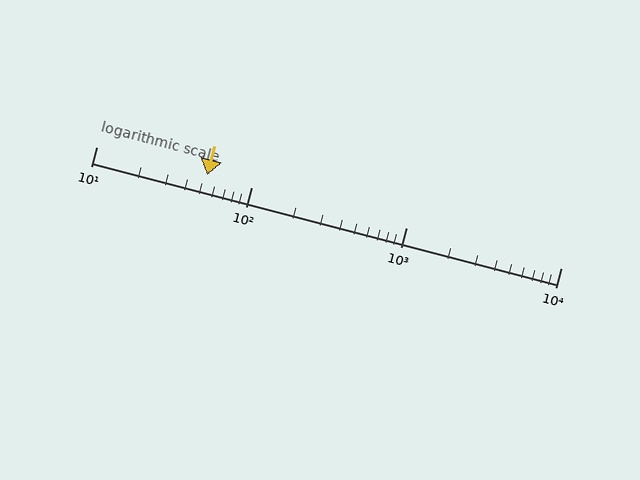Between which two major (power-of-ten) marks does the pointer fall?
The pointer is between 10 and 100.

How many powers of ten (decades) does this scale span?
The scale spans 3 decades, from 10 to 10000.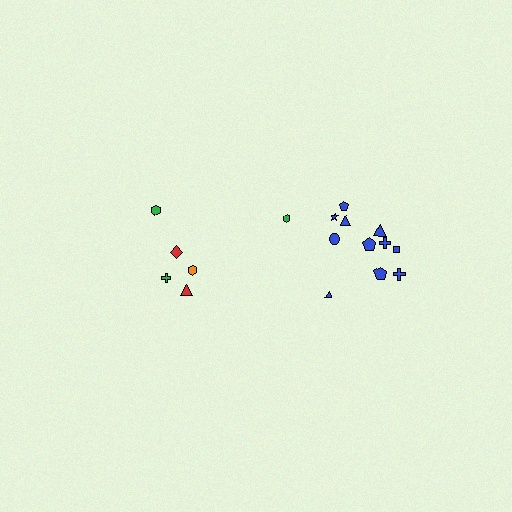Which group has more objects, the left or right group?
The right group.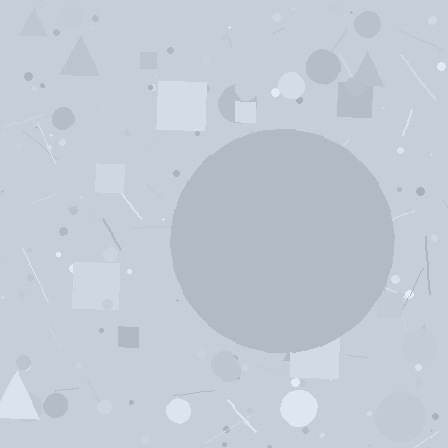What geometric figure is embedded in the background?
A circle is embedded in the background.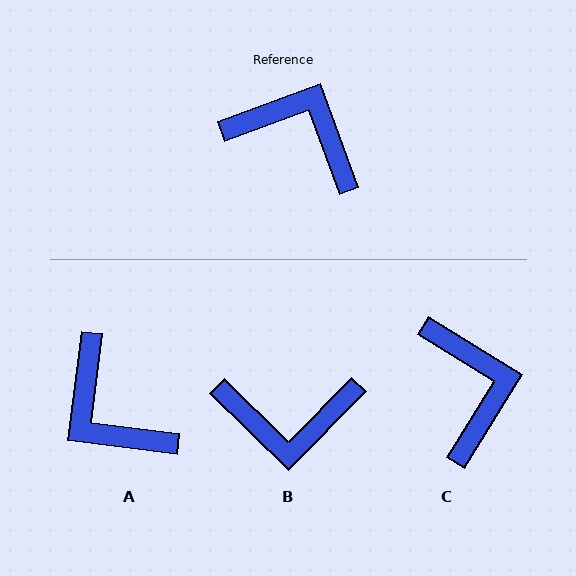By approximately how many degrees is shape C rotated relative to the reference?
Approximately 52 degrees clockwise.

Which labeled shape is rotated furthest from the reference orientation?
B, about 154 degrees away.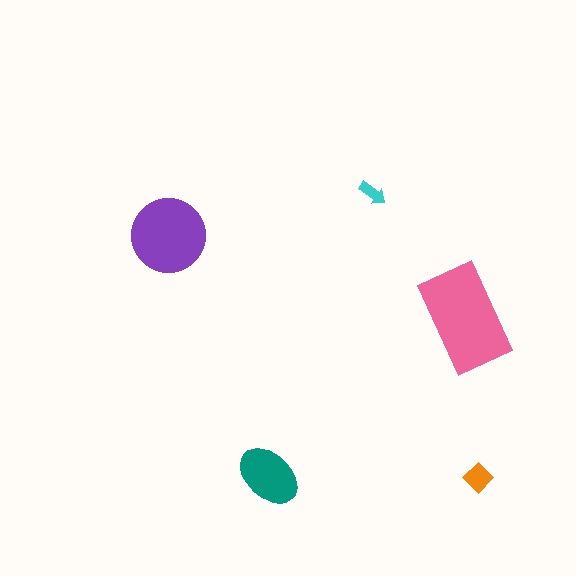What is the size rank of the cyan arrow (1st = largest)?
5th.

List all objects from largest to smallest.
The pink rectangle, the purple circle, the teal ellipse, the orange diamond, the cyan arrow.